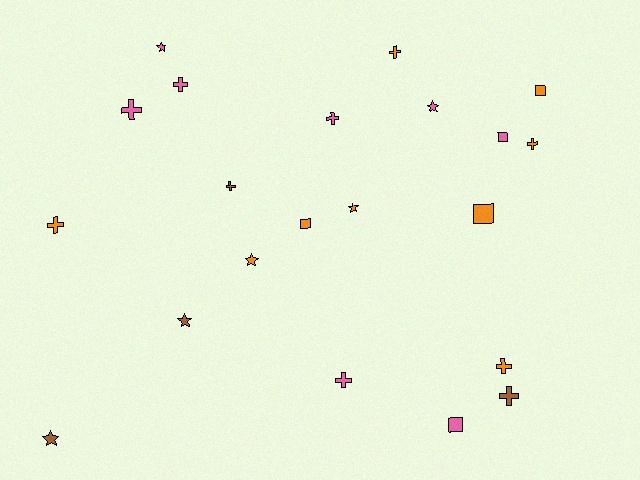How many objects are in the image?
There are 21 objects.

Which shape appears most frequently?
Cross, with 10 objects.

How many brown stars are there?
There are 2 brown stars.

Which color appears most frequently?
Orange, with 9 objects.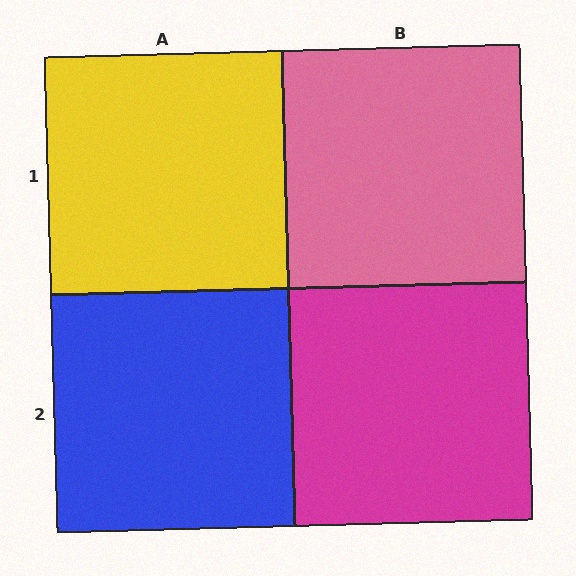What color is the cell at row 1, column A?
Yellow.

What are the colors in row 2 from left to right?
Blue, magenta.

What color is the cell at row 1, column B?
Pink.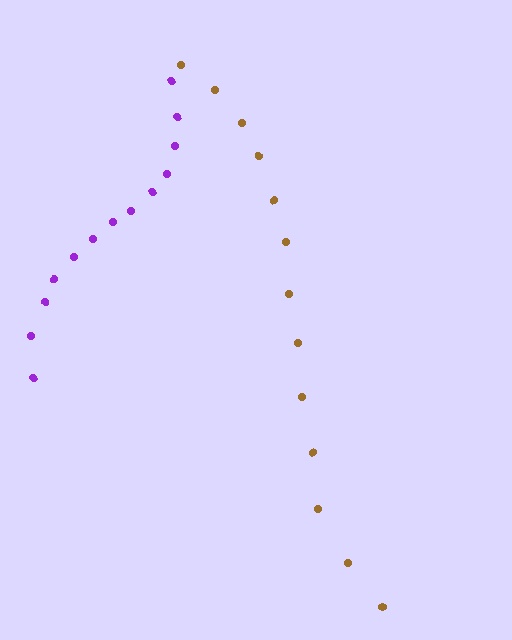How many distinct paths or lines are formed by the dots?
There are 2 distinct paths.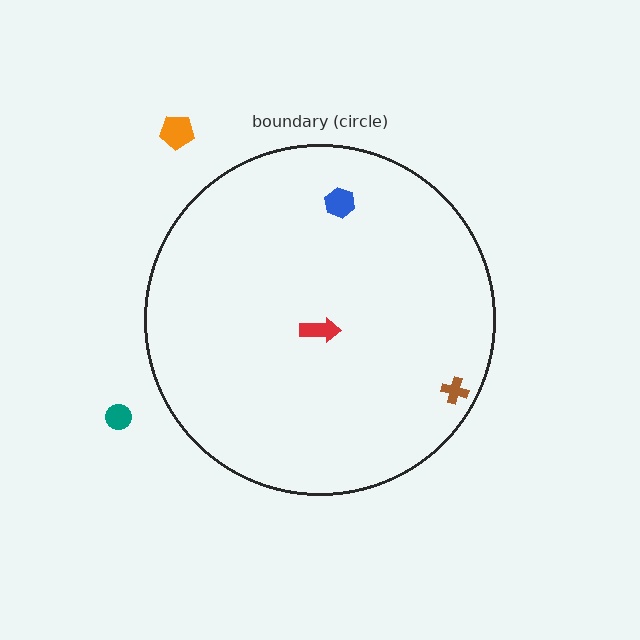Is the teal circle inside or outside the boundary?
Outside.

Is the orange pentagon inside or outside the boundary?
Outside.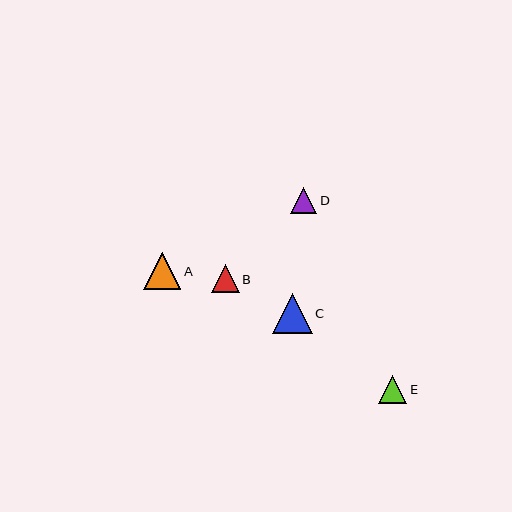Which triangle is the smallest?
Triangle D is the smallest with a size of approximately 26 pixels.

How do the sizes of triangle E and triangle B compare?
Triangle E and triangle B are approximately the same size.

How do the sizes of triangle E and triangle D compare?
Triangle E and triangle D are approximately the same size.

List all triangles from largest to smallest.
From largest to smallest: C, A, E, B, D.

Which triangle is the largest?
Triangle C is the largest with a size of approximately 40 pixels.